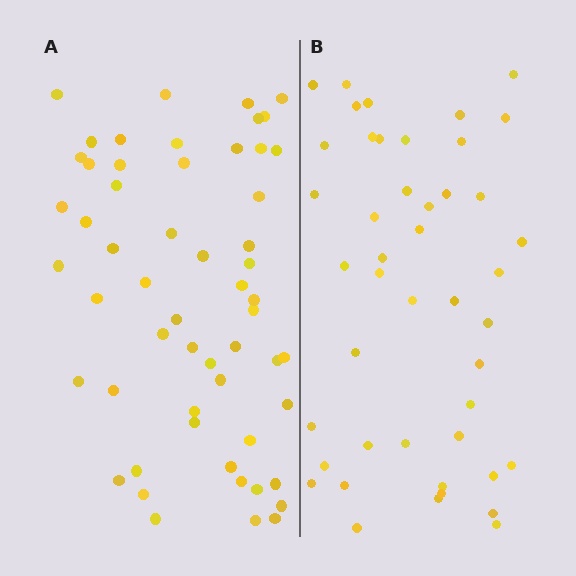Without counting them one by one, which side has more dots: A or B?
Region A (the left region) has more dots.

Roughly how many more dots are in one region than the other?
Region A has roughly 12 or so more dots than region B.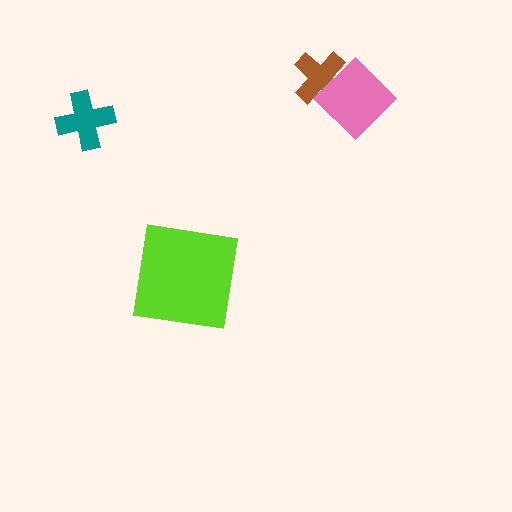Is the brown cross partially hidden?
Yes, it is partially covered by another shape.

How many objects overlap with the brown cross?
1 object overlaps with the brown cross.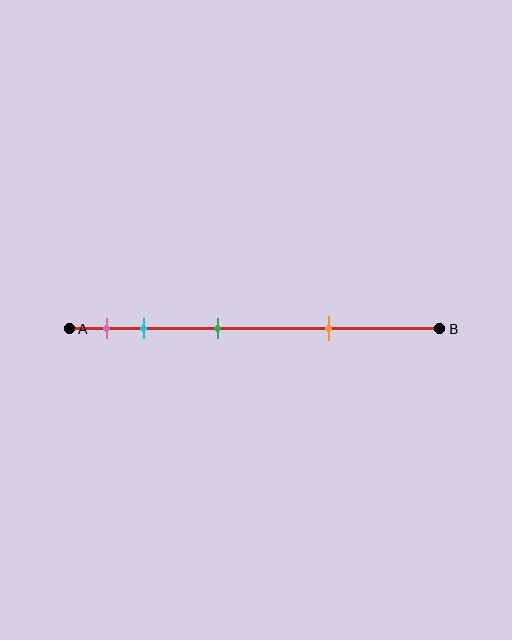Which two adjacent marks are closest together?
The pink and cyan marks are the closest adjacent pair.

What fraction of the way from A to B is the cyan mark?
The cyan mark is approximately 20% (0.2) of the way from A to B.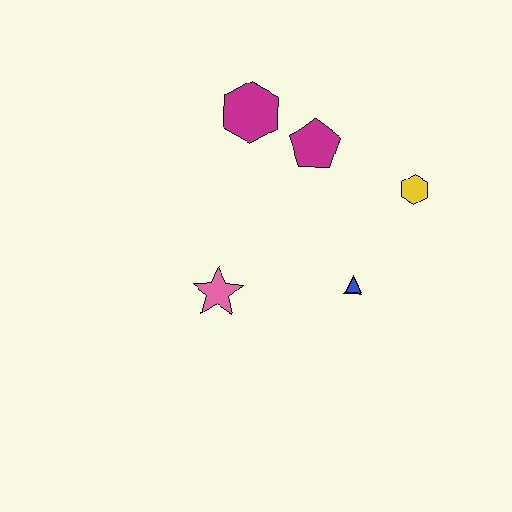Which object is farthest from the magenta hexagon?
The blue triangle is farthest from the magenta hexagon.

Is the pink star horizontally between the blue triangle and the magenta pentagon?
No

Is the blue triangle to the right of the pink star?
Yes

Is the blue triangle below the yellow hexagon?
Yes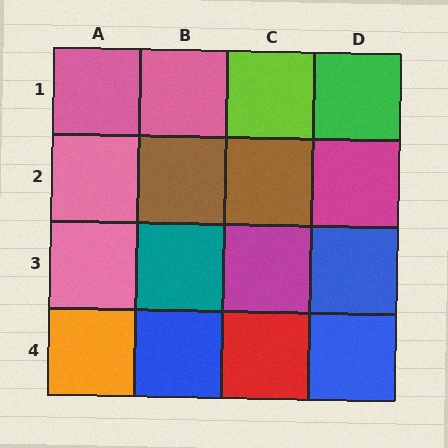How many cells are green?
1 cell is green.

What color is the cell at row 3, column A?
Pink.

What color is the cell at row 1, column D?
Green.